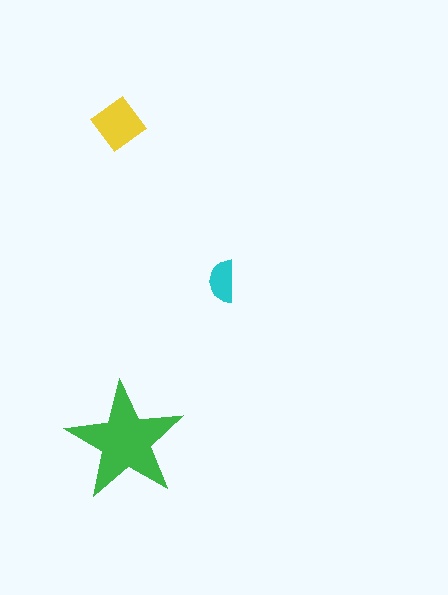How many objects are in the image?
There are 3 objects in the image.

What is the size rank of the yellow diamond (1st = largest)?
2nd.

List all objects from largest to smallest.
The green star, the yellow diamond, the cyan semicircle.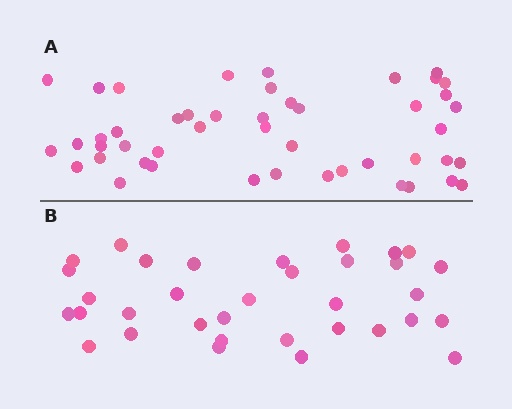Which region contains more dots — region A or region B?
Region A (the top region) has more dots.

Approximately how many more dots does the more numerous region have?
Region A has approximately 15 more dots than region B.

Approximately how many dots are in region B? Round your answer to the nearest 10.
About 30 dots. (The exact count is 34, which rounds to 30.)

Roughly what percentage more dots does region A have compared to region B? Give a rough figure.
About 40% more.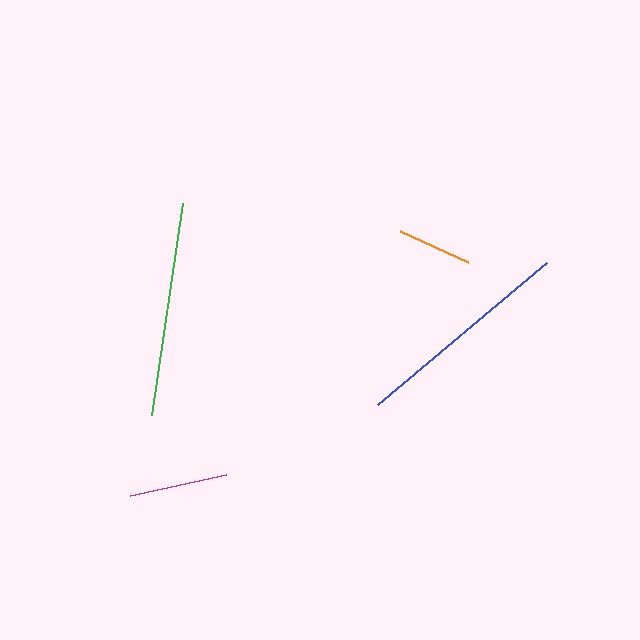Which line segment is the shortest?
The orange line is the shortest at approximately 75 pixels.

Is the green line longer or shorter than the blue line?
The blue line is longer than the green line.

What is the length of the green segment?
The green segment is approximately 214 pixels long.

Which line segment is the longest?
The blue line is the longest at approximately 221 pixels.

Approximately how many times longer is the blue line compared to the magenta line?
The blue line is approximately 2.3 times the length of the magenta line.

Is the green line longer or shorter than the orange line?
The green line is longer than the orange line.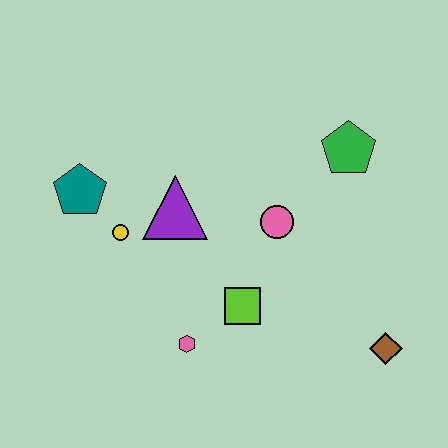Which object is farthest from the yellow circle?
The brown diamond is farthest from the yellow circle.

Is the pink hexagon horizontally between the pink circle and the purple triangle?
Yes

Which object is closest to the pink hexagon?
The lime square is closest to the pink hexagon.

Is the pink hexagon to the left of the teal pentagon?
No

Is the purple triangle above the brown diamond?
Yes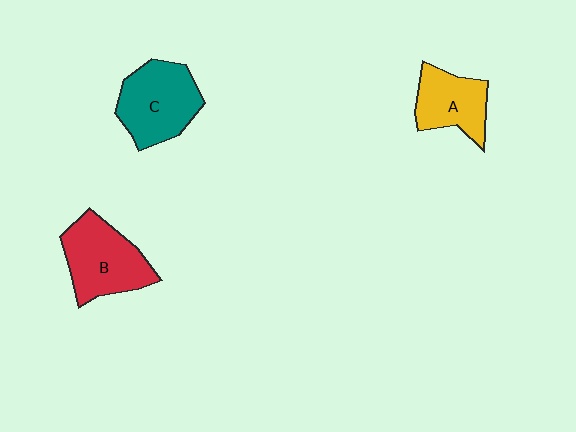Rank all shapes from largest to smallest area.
From largest to smallest: B (red), C (teal), A (yellow).